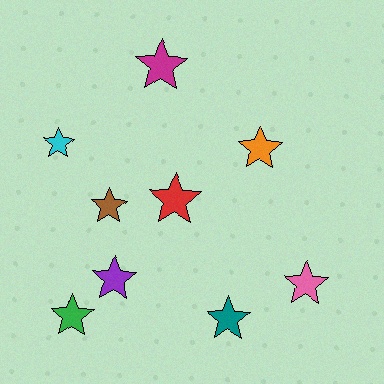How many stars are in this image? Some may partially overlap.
There are 9 stars.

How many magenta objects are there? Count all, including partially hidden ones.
There is 1 magenta object.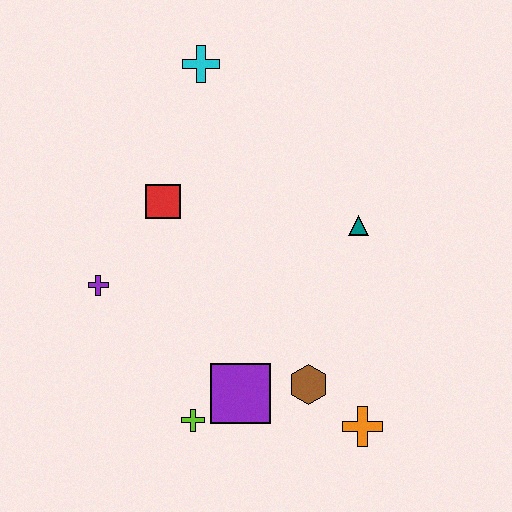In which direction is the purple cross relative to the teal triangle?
The purple cross is to the left of the teal triangle.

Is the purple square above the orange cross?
Yes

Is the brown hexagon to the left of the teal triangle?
Yes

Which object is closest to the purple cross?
The red square is closest to the purple cross.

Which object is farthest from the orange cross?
The cyan cross is farthest from the orange cross.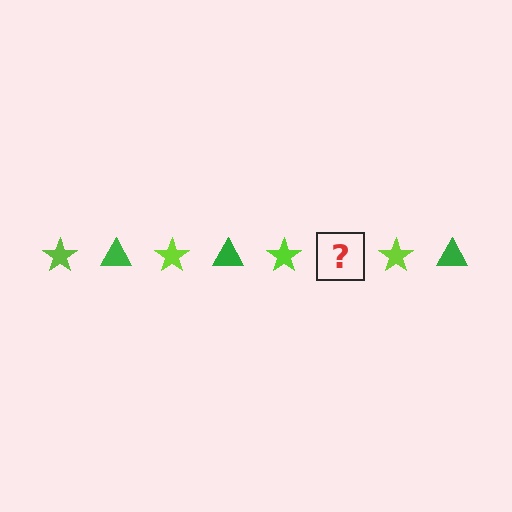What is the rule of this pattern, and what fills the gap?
The rule is that the pattern alternates between lime star and green triangle. The gap should be filled with a green triangle.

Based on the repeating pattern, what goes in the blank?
The blank should be a green triangle.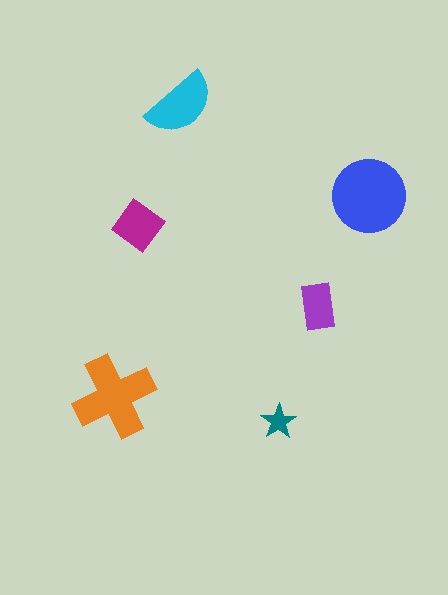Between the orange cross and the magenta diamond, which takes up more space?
The orange cross.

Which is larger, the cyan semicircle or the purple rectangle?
The cyan semicircle.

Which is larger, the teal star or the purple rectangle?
The purple rectangle.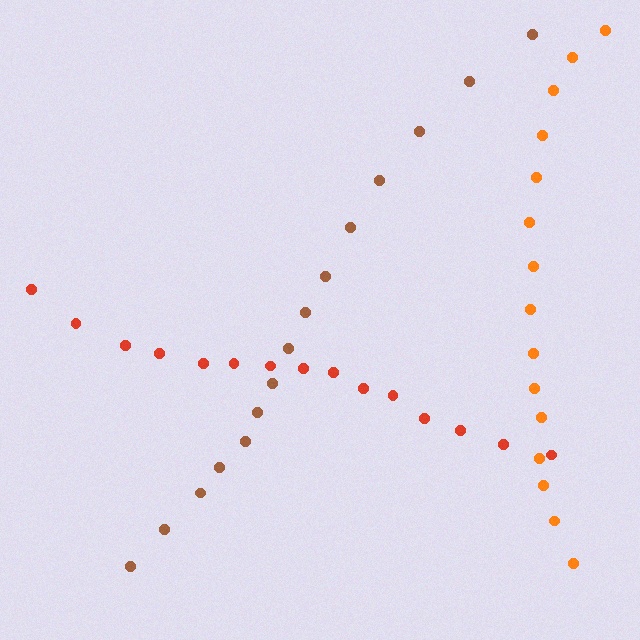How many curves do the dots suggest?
There are 3 distinct paths.